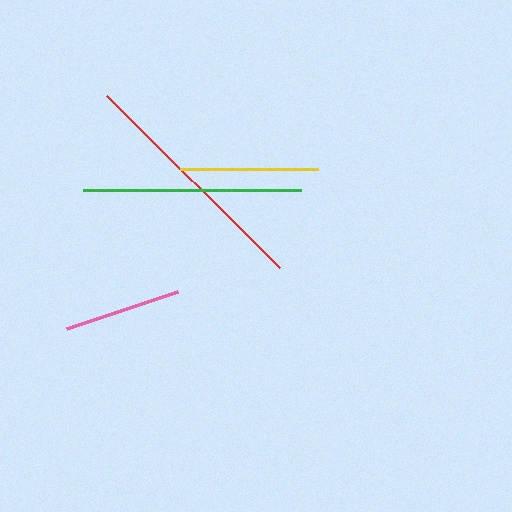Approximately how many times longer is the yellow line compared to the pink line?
The yellow line is approximately 1.2 times the length of the pink line.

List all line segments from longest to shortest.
From longest to shortest: red, green, yellow, pink.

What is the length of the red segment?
The red segment is approximately 244 pixels long.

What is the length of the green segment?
The green segment is approximately 217 pixels long.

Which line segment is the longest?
The red line is the longest at approximately 244 pixels.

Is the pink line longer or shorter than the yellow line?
The yellow line is longer than the pink line.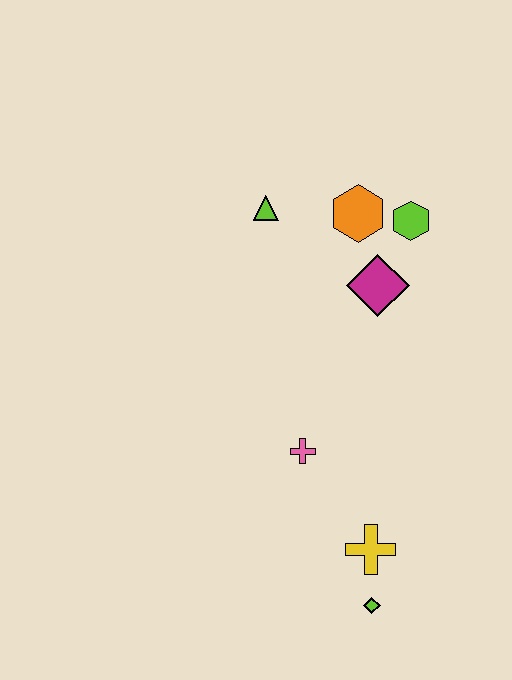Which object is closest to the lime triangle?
The orange hexagon is closest to the lime triangle.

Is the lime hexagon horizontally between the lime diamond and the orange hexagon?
No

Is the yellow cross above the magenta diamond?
No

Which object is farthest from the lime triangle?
The lime diamond is farthest from the lime triangle.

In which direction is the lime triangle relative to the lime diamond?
The lime triangle is above the lime diamond.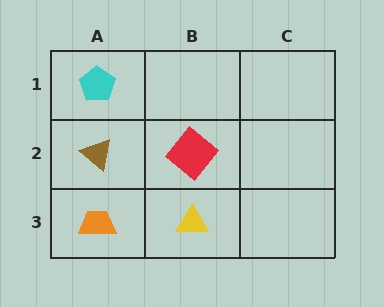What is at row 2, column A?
A brown triangle.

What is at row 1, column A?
A cyan pentagon.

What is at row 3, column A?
An orange trapezoid.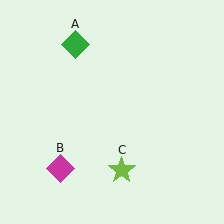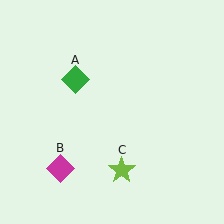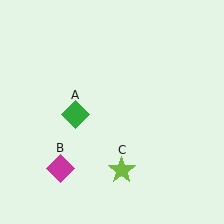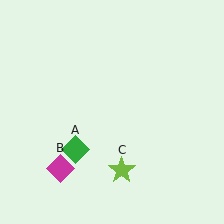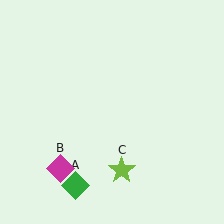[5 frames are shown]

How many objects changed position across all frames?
1 object changed position: green diamond (object A).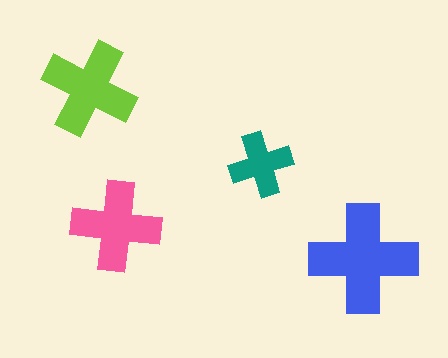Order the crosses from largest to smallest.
the blue one, the lime one, the pink one, the teal one.